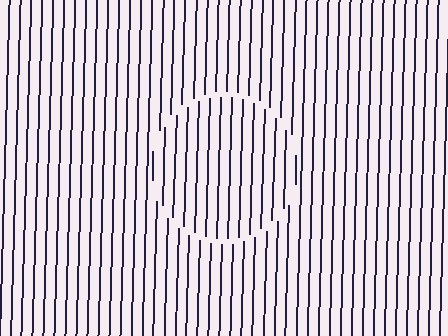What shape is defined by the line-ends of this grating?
An illusory circle. The interior of the shape contains the same grating, shifted by half a period — the contour is defined by the phase discontinuity where line-ends from the inner and outer gratings abut.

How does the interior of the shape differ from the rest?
The interior of the shape contains the same grating, shifted by half a period — the contour is defined by the phase discontinuity where line-ends from the inner and outer gratings abut.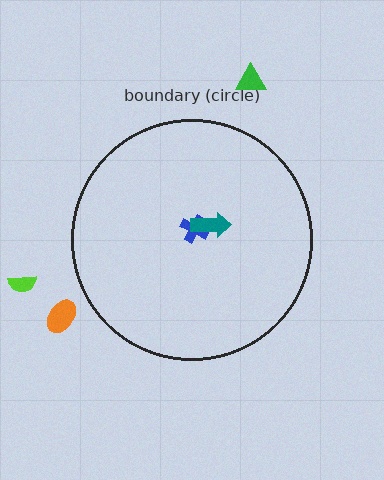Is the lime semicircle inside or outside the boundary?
Outside.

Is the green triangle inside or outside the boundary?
Outside.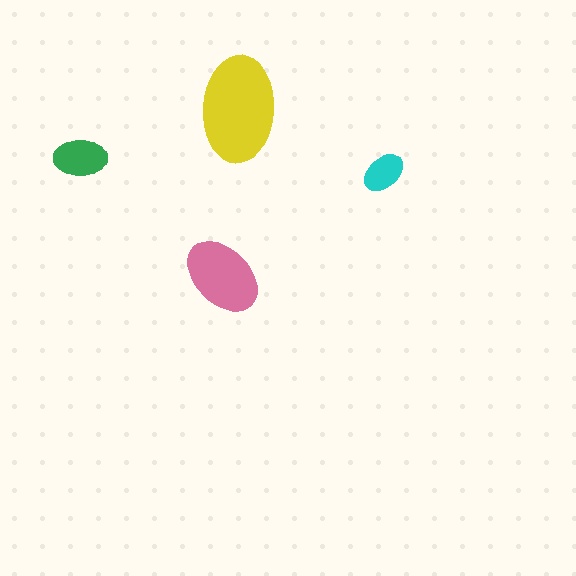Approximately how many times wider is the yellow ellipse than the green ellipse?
About 2 times wider.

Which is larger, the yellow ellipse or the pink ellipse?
The yellow one.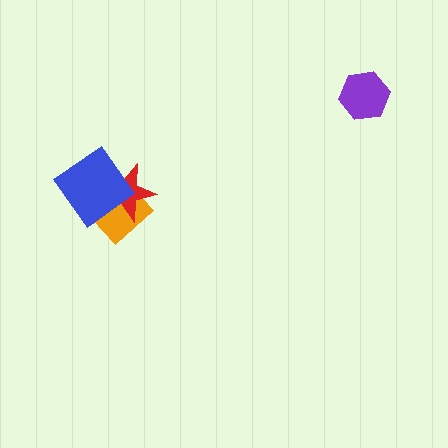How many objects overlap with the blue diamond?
2 objects overlap with the blue diamond.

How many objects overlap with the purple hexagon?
0 objects overlap with the purple hexagon.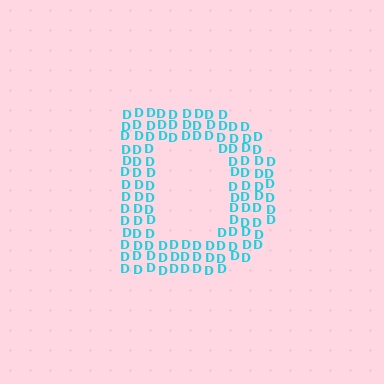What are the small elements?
The small elements are letter D's.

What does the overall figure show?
The overall figure shows the letter D.